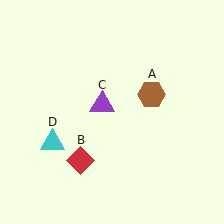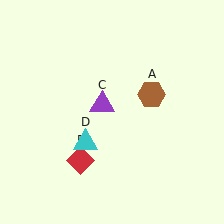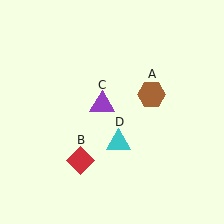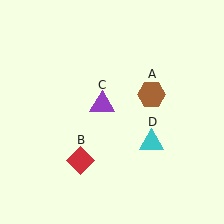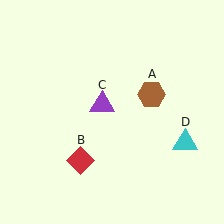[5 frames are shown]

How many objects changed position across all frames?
1 object changed position: cyan triangle (object D).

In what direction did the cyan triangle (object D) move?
The cyan triangle (object D) moved right.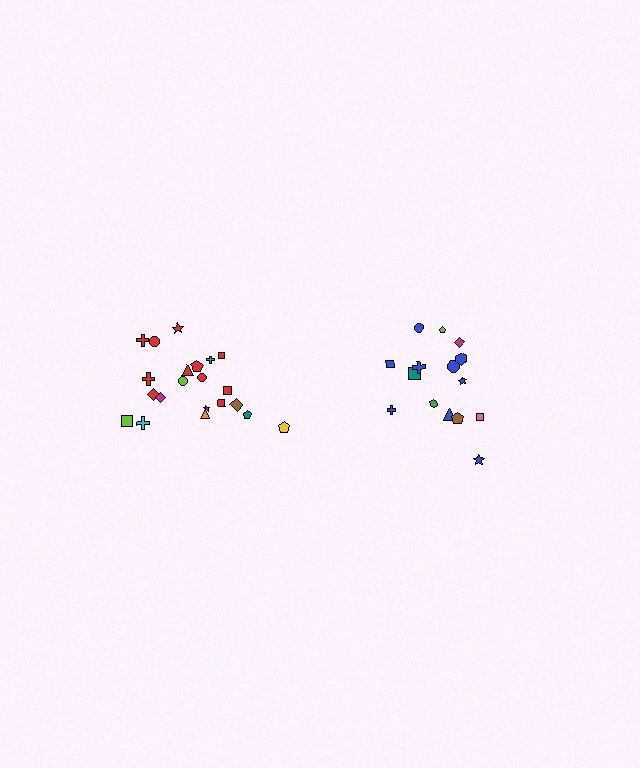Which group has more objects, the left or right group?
The left group.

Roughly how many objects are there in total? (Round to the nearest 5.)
Roughly 35 objects in total.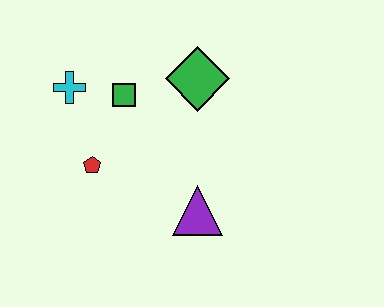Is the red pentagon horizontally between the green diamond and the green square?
No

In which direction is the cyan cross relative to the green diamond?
The cyan cross is to the left of the green diamond.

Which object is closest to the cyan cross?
The green square is closest to the cyan cross.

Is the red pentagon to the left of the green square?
Yes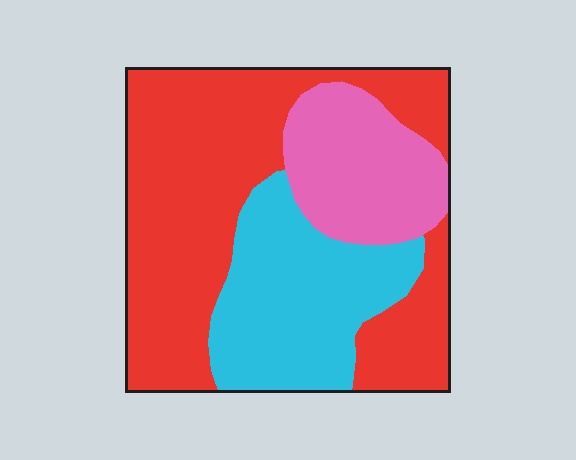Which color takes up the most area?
Red, at roughly 55%.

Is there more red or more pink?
Red.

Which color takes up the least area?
Pink, at roughly 20%.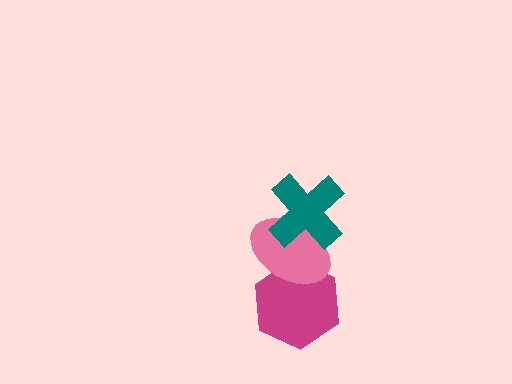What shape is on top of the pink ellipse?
The teal cross is on top of the pink ellipse.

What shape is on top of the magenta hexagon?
The pink ellipse is on top of the magenta hexagon.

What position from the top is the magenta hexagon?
The magenta hexagon is 3rd from the top.